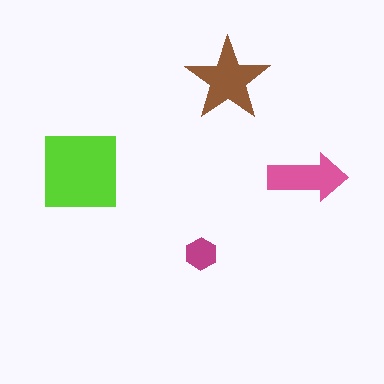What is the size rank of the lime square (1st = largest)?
1st.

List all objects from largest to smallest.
The lime square, the brown star, the pink arrow, the magenta hexagon.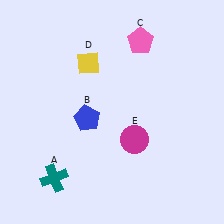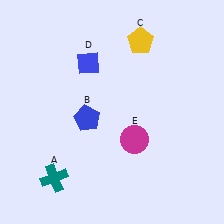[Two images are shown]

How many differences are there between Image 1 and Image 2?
There are 2 differences between the two images.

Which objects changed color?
C changed from pink to yellow. D changed from yellow to blue.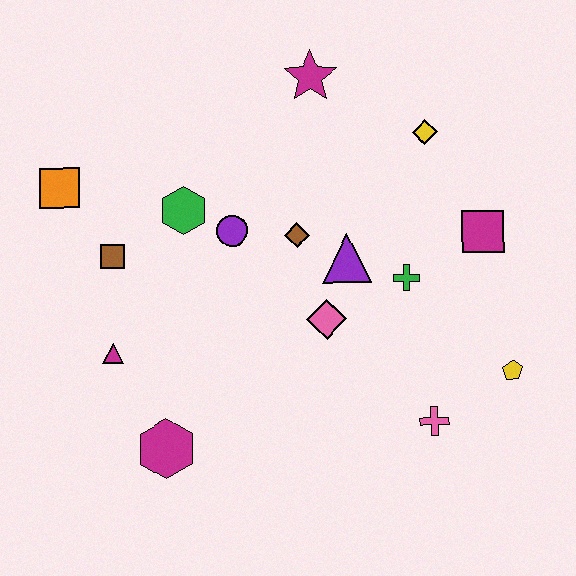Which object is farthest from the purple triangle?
The orange square is farthest from the purple triangle.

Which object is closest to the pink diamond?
The purple triangle is closest to the pink diamond.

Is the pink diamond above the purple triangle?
No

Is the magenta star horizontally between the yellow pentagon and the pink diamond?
No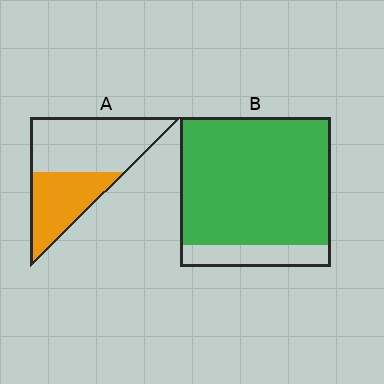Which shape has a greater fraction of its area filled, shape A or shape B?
Shape B.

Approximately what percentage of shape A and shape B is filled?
A is approximately 40% and B is approximately 85%.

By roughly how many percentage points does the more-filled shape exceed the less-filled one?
By roughly 45 percentage points (B over A).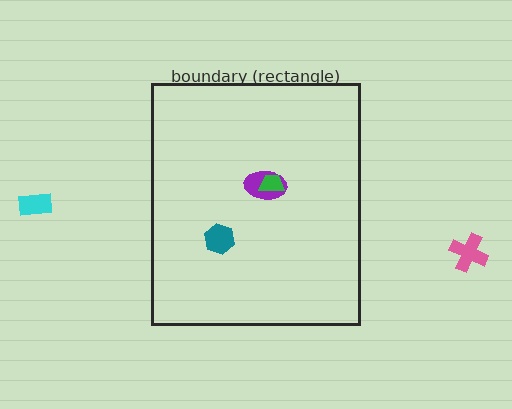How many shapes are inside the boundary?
3 inside, 2 outside.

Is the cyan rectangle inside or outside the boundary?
Outside.